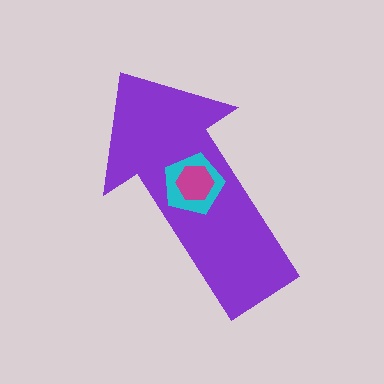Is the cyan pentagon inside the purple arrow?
Yes.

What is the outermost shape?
The purple arrow.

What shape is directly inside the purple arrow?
The cyan pentagon.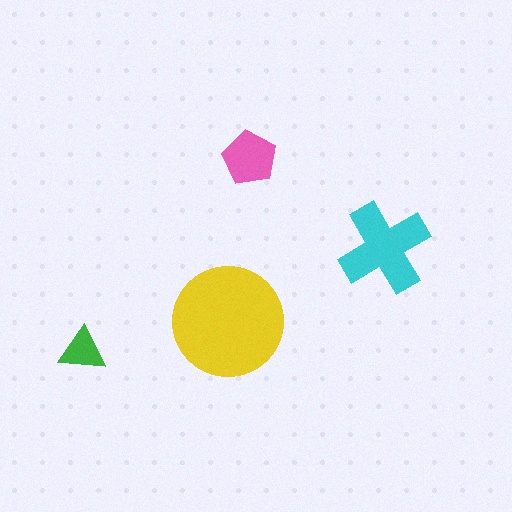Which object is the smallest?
The green triangle.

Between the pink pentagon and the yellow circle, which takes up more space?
The yellow circle.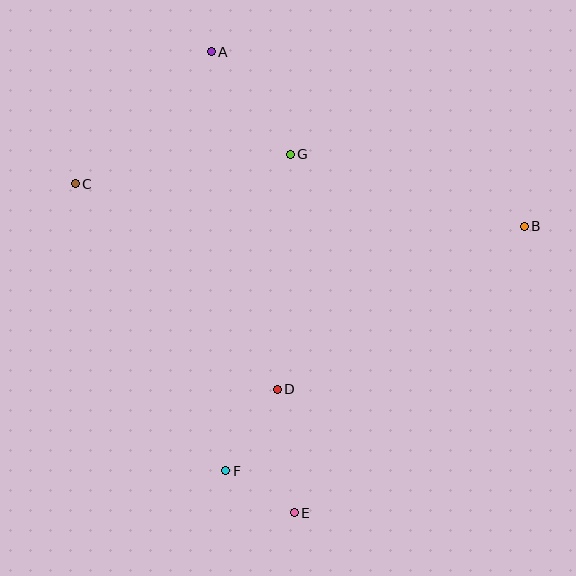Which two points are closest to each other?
Points E and F are closest to each other.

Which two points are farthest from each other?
Points A and E are farthest from each other.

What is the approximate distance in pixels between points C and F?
The distance between C and F is approximately 324 pixels.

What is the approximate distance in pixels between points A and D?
The distance between A and D is approximately 344 pixels.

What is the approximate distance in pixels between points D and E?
The distance between D and E is approximately 125 pixels.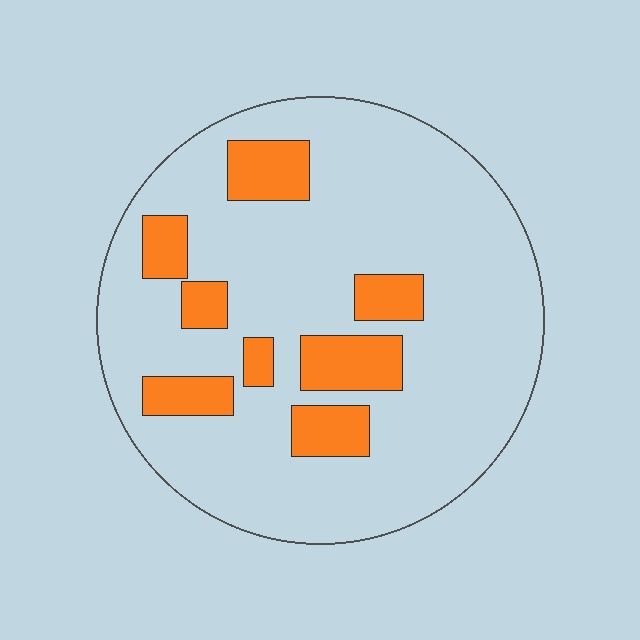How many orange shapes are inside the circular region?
8.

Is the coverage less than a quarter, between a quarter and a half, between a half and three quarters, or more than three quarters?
Less than a quarter.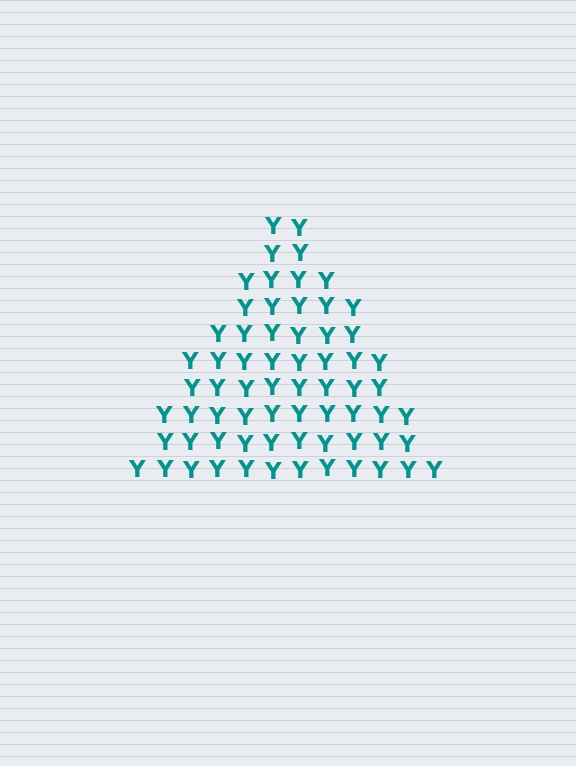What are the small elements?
The small elements are letter Y's.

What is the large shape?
The large shape is a triangle.